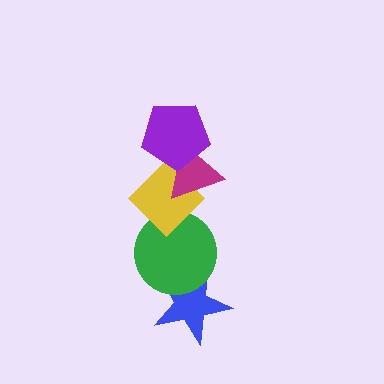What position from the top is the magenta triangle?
The magenta triangle is 2nd from the top.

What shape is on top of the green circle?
The yellow diamond is on top of the green circle.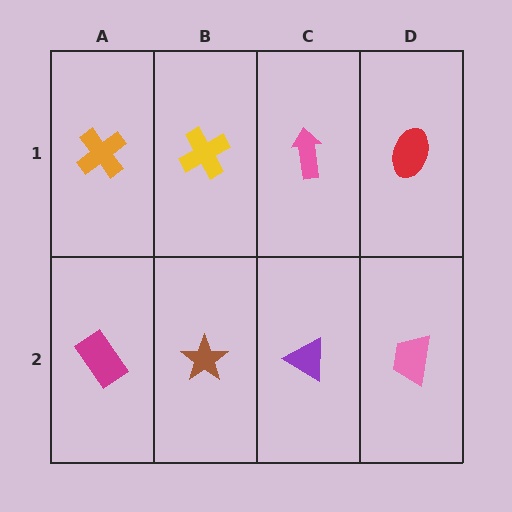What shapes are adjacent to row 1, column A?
A magenta rectangle (row 2, column A), a yellow cross (row 1, column B).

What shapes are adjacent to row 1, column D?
A pink trapezoid (row 2, column D), a pink arrow (row 1, column C).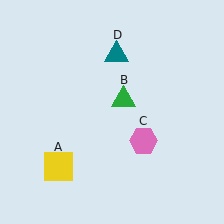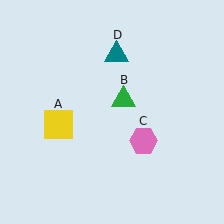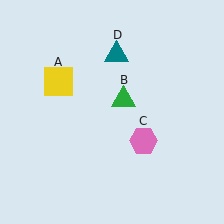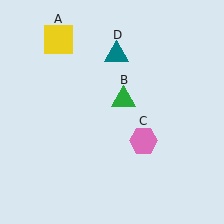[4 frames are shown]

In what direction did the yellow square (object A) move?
The yellow square (object A) moved up.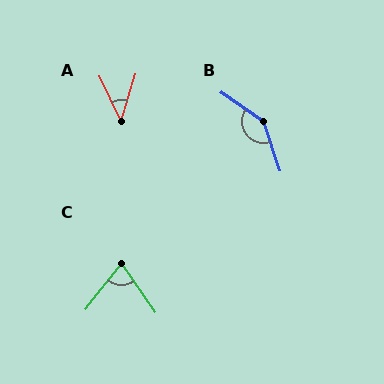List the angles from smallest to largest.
A (42°), C (73°), B (143°).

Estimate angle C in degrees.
Approximately 73 degrees.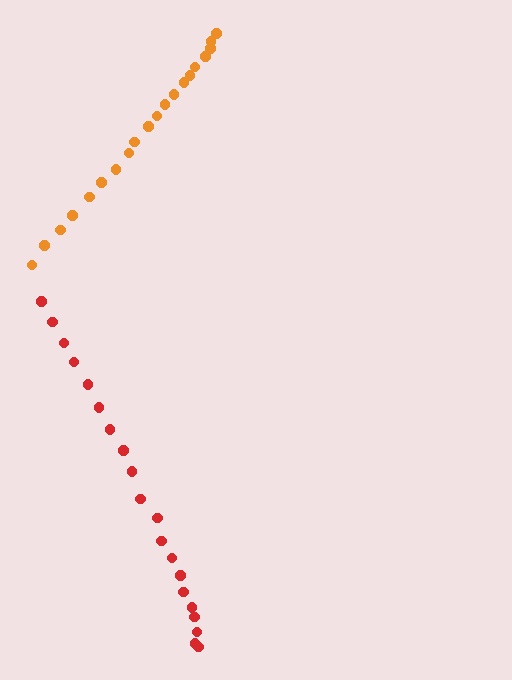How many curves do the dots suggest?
There are 2 distinct paths.